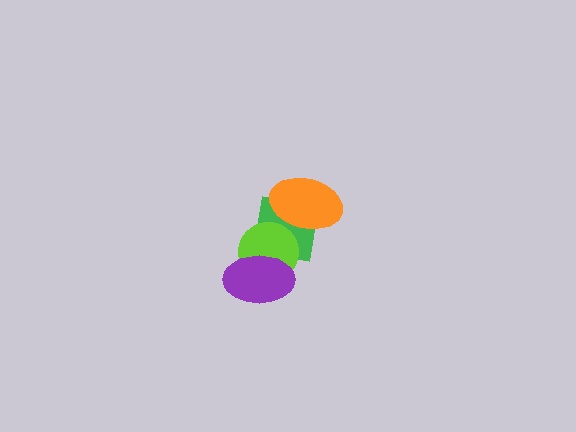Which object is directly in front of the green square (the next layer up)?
The orange ellipse is directly in front of the green square.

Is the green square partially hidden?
Yes, it is partially covered by another shape.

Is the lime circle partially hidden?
Yes, it is partially covered by another shape.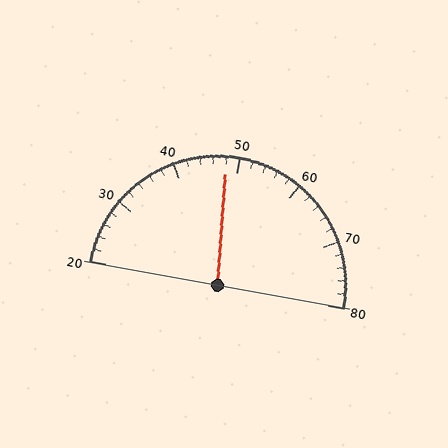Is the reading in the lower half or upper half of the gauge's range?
The reading is in the lower half of the range (20 to 80).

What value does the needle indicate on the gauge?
The needle indicates approximately 48.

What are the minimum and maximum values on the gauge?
The gauge ranges from 20 to 80.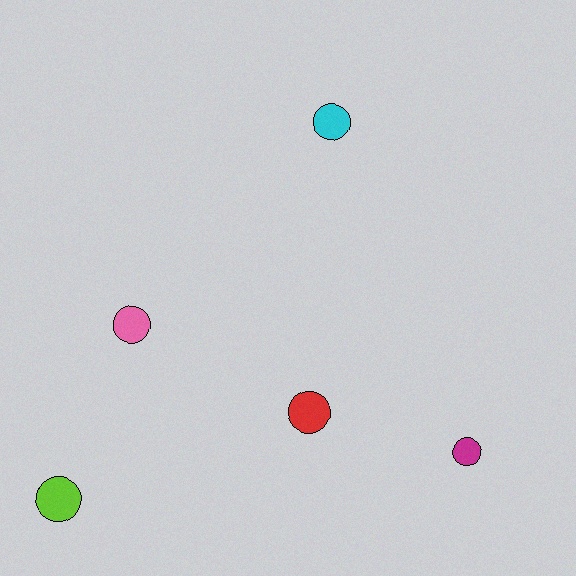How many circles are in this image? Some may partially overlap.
There are 5 circles.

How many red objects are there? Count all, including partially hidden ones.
There is 1 red object.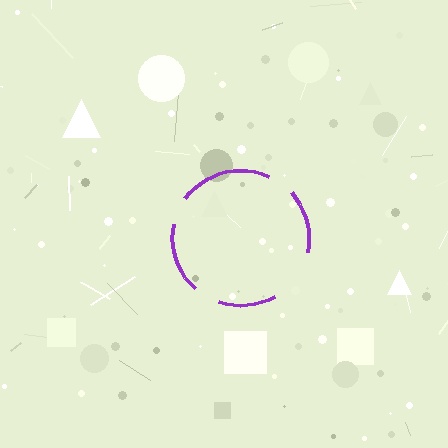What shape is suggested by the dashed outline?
The dashed outline suggests a circle.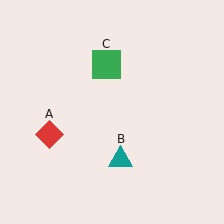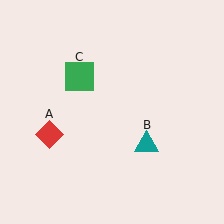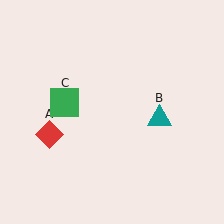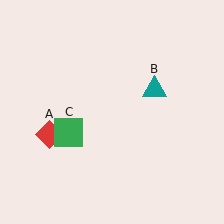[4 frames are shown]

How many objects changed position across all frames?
2 objects changed position: teal triangle (object B), green square (object C).